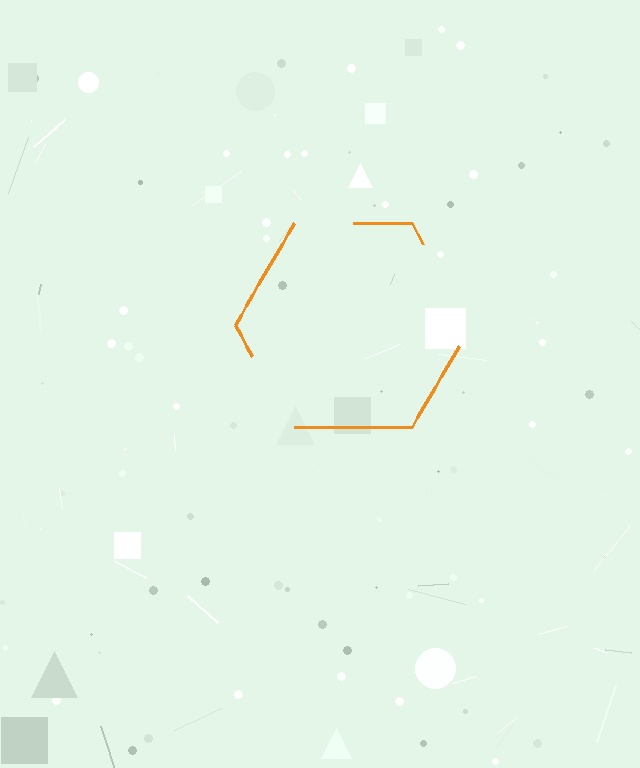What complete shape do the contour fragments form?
The contour fragments form a hexagon.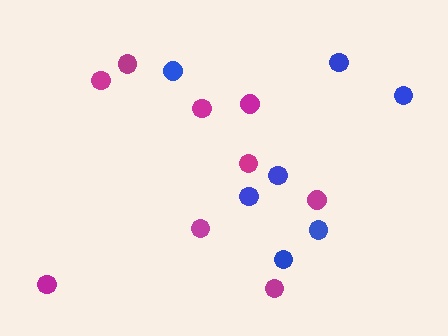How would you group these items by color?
There are 2 groups: one group of magenta circles (9) and one group of blue circles (7).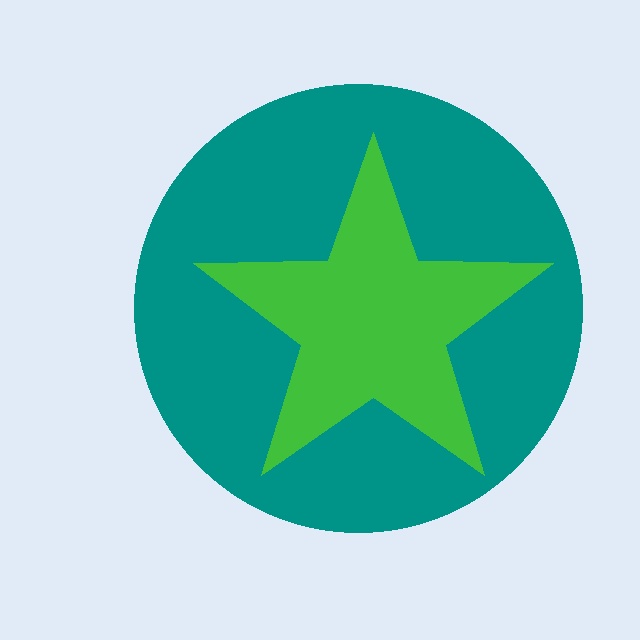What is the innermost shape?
The green star.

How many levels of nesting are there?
2.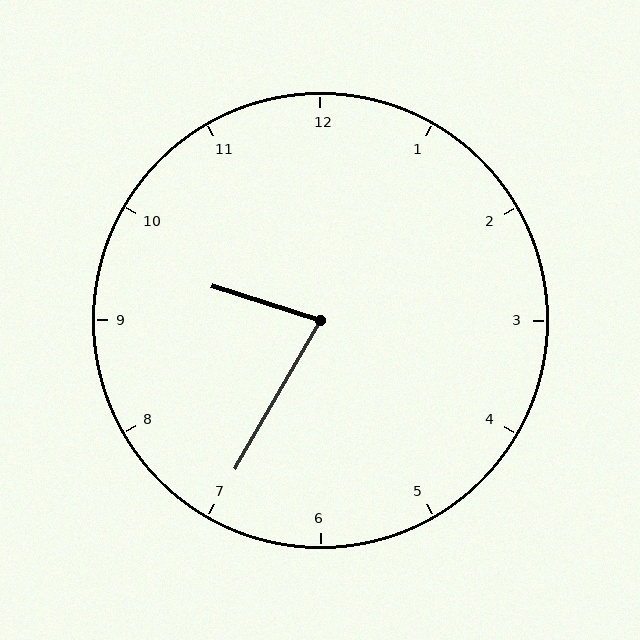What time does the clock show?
9:35.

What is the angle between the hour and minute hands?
Approximately 78 degrees.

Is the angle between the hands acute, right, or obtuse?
It is acute.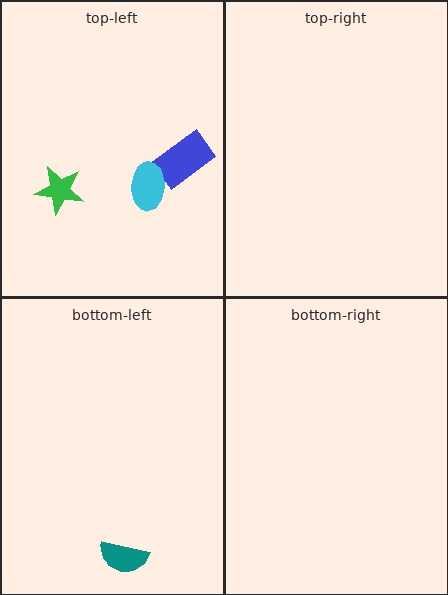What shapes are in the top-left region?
The green star, the blue rectangle, the cyan ellipse.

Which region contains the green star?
The top-left region.